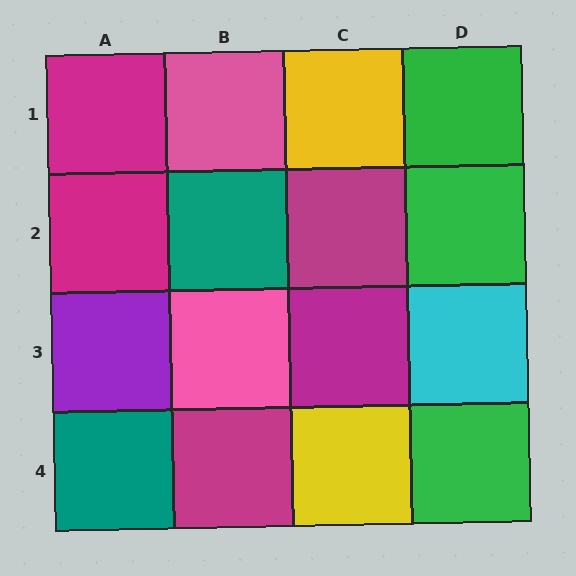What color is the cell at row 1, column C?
Yellow.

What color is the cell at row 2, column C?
Magenta.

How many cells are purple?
1 cell is purple.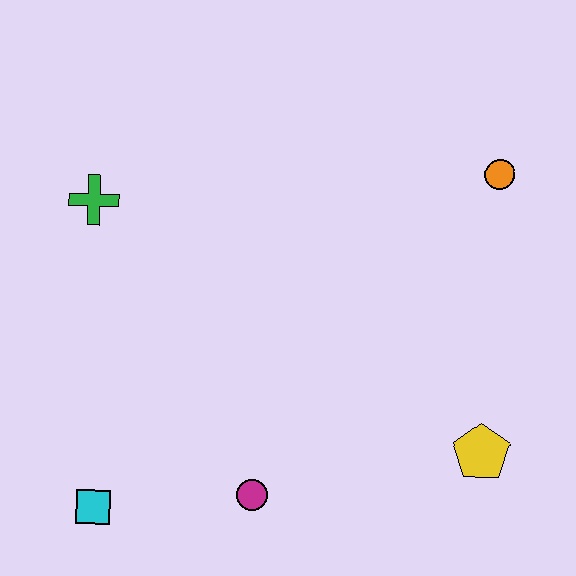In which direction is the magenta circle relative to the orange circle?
The magenta circle is below the orange circle.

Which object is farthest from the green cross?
The yellow pentagon is farthest from the green cross.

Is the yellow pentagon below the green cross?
Yes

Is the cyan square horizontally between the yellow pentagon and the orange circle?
No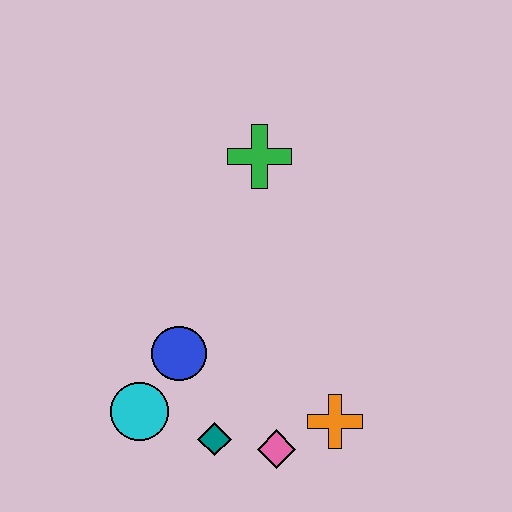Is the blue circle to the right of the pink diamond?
No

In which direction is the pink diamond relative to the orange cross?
The pink diamond is to the left of the orange cross.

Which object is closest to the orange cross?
The pink diamond is closest to the orange cross.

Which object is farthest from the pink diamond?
The green cross is farthest from the pink diamond.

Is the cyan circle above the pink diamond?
Yes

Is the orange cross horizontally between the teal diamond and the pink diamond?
No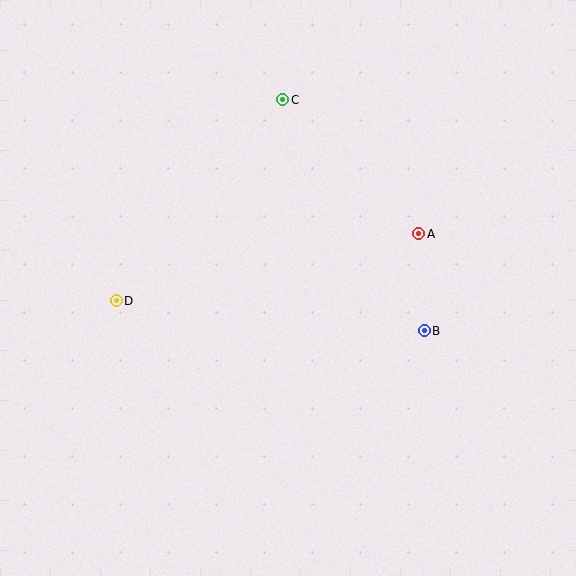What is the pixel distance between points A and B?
The distance between A and B is 97 pixels.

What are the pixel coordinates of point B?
Point B is at (424, 331).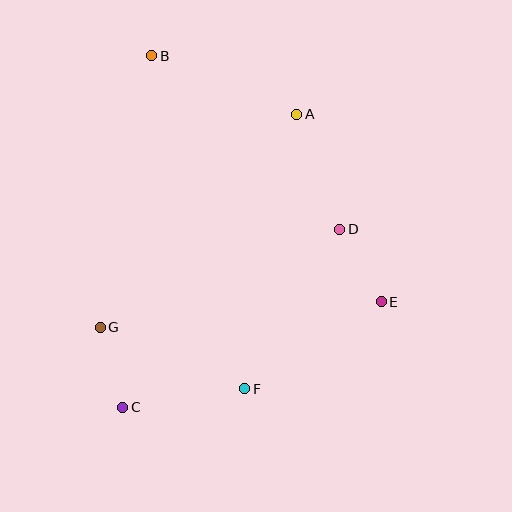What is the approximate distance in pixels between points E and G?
The distance between E and G is approximately 282 pixels.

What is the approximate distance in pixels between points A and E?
The distance between A and E is approximately 206 pixels.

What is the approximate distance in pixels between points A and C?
The distance between A and C is approximately 341 pixels.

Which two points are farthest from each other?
Points B and C are farthest from each other.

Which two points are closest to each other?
Points C and G are closest to each other.